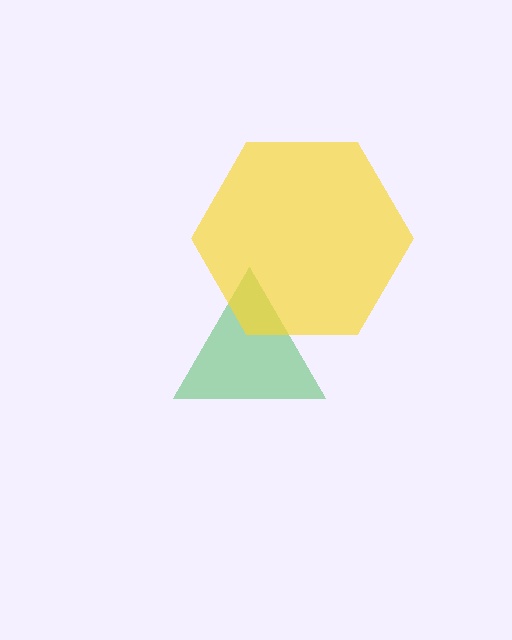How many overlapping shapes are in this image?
There are 2 overlapping shapes in the image.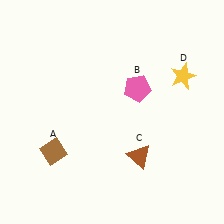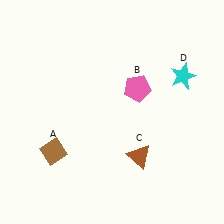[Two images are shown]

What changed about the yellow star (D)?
In Image 1, D is yellow. In Image 2, it changed to cyan.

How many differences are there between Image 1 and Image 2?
There is 1 difference between the two images.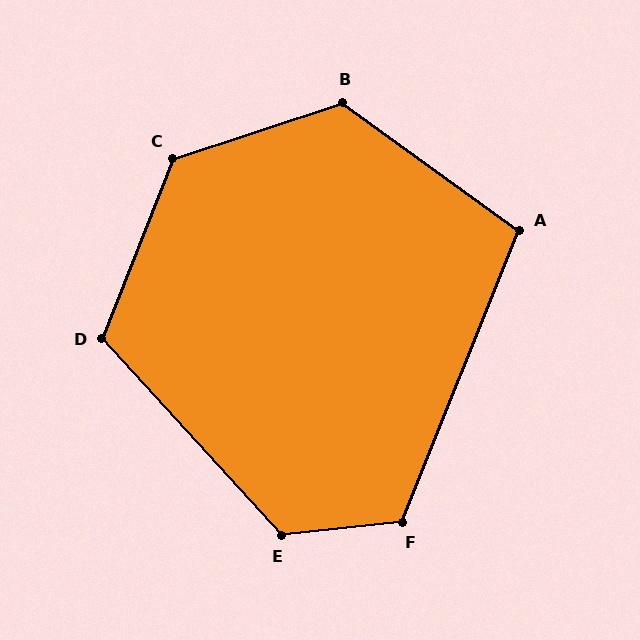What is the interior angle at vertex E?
Approximately 126 degrees (obtuse).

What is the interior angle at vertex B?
Approximately 126 degrees (obtuse).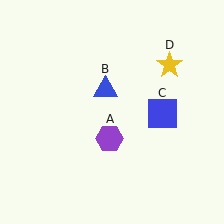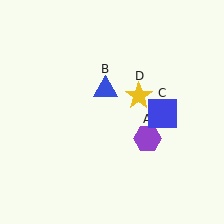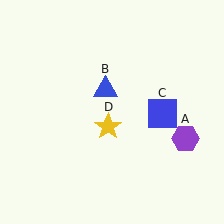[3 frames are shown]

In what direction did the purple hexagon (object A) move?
The purple hexagon (object A) moved right.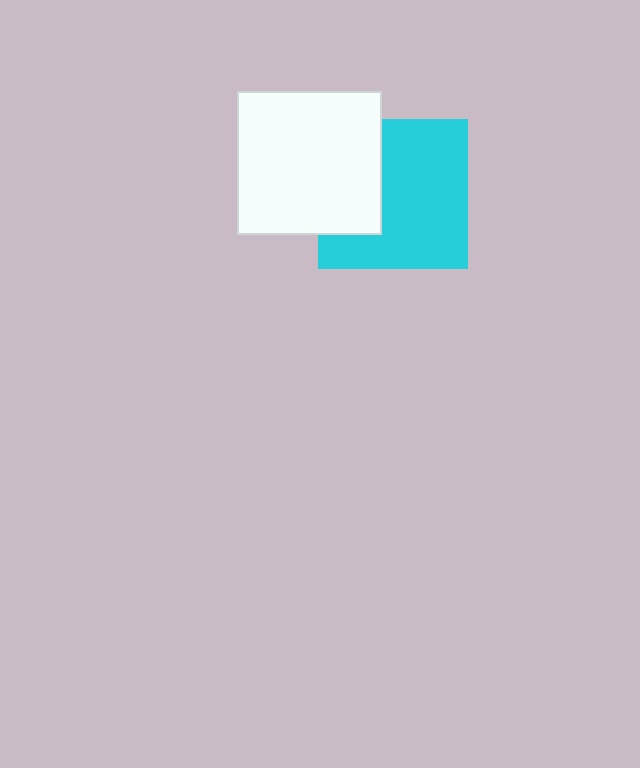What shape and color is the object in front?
The object in front is a white square.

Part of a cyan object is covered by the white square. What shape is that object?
It is a square.